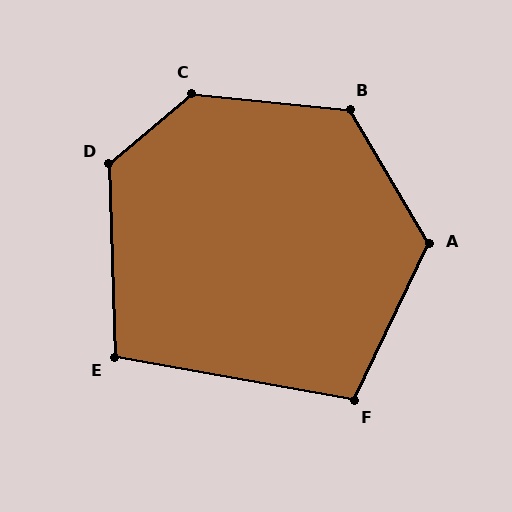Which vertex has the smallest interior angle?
E, at approximately 102 degrees.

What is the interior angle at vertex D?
Approximately 128 degrees (obtuse).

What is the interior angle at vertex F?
Approximately 106 degrees (obtuse).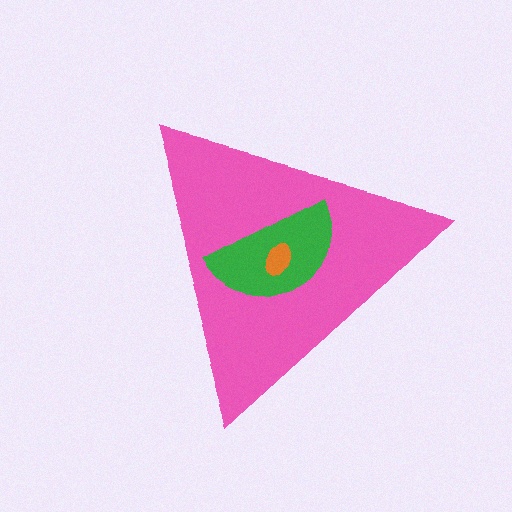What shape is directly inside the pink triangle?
The green semicircle.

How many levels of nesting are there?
3.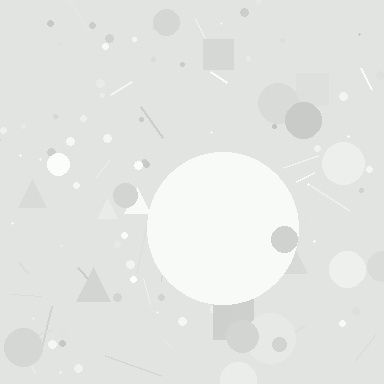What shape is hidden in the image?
A circle is hidden in the image.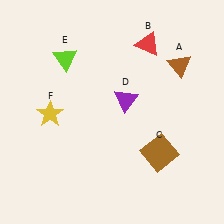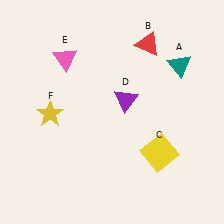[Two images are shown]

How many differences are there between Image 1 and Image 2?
There are 3 differences between the two images.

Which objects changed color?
A changed from brown to teal. C changed from brown to yellow. E changed from lime to pink.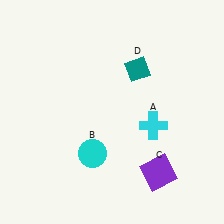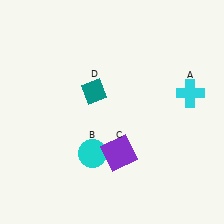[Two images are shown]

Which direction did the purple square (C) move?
The purple square (C) moved left.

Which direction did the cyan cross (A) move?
The cyan cross (A) moved right.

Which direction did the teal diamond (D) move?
The teal diamond (D) moved left.